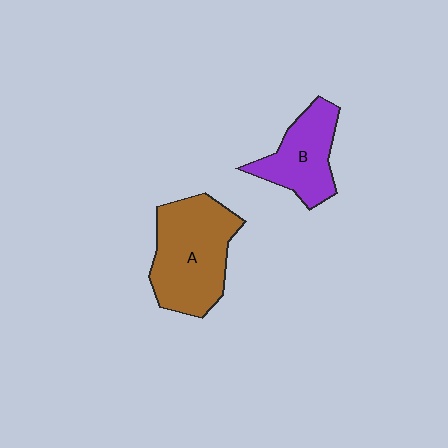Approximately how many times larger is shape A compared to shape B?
Approximately 1.5 times.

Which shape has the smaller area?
Shape B (purple).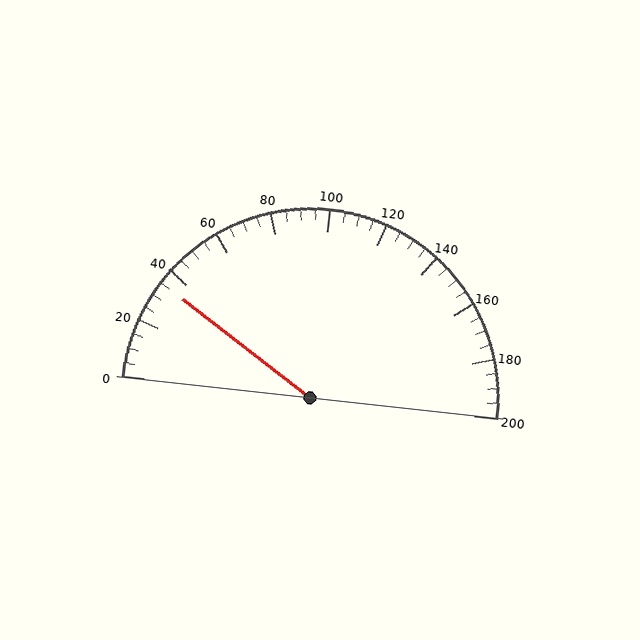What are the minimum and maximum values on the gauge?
The gauge ranges from 0 to 200.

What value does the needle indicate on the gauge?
The needle indicates approximately 35.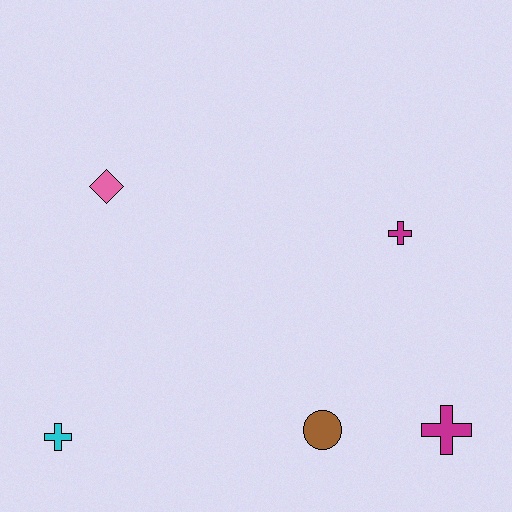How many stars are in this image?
There are no stars.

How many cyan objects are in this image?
There is 1 cyan object.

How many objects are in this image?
There are 5 objects.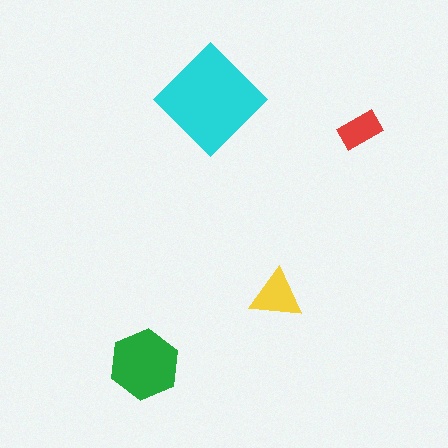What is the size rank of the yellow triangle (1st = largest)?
3rd.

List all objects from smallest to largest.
The red rectangle, the yellow triangle, the green hexagon, the cyan diamond.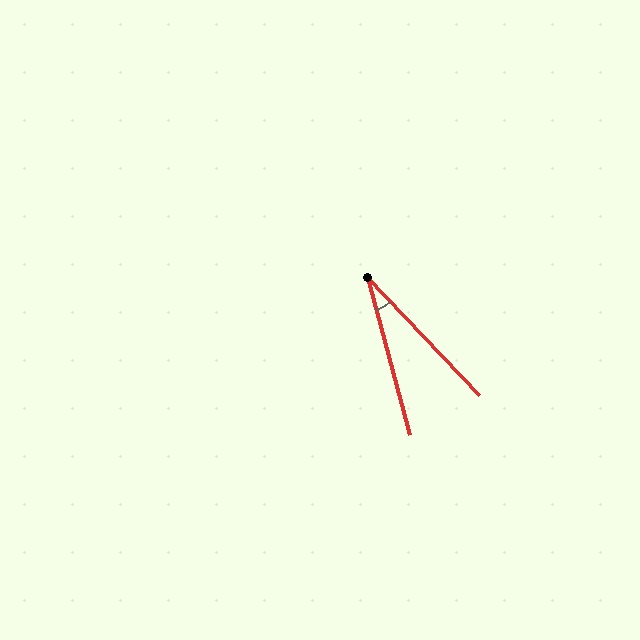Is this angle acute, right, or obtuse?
It is acute.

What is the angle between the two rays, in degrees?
Approximately 29 degrees.